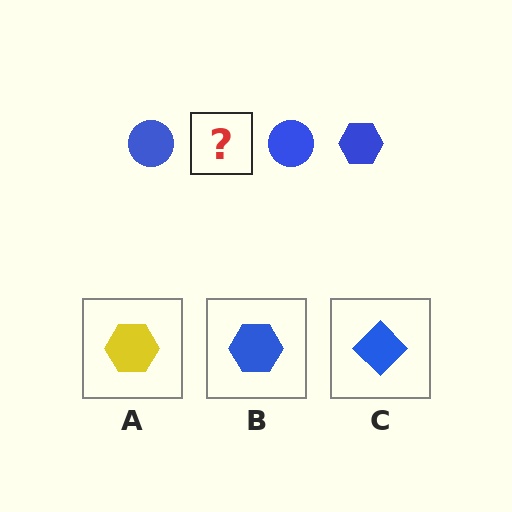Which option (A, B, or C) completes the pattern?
B.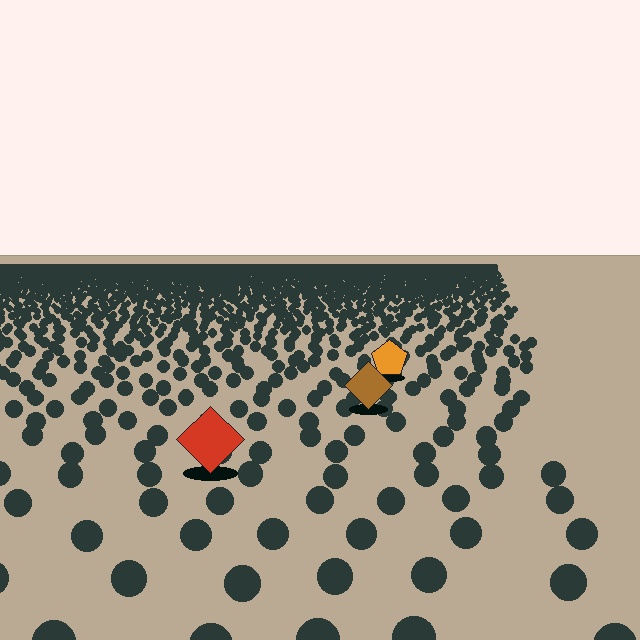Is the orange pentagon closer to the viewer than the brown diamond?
No. The brown diamond is closer — you can tell from the texture gradient: the ground texture is coarser near it.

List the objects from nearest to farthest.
From nearest to farthest: the red diamond, the brown diamond, the orange pentagon.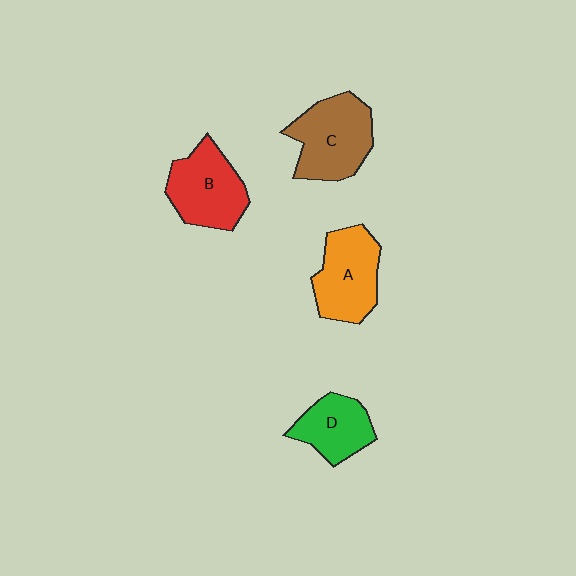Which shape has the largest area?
Shape C (brown).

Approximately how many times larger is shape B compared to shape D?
Approximately 1.3 times.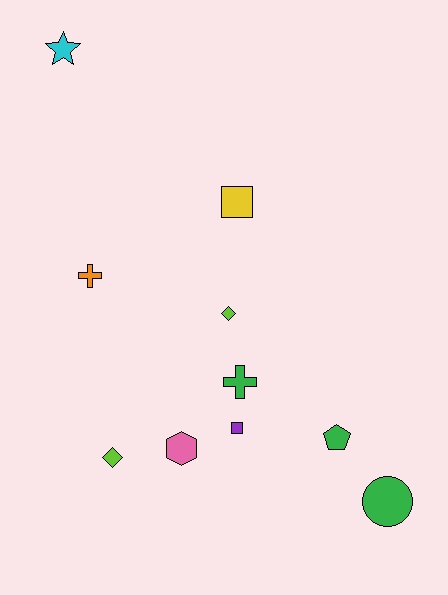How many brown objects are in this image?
There are no brown objects.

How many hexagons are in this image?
There is 1 hexagon.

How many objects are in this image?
There are 10 objects.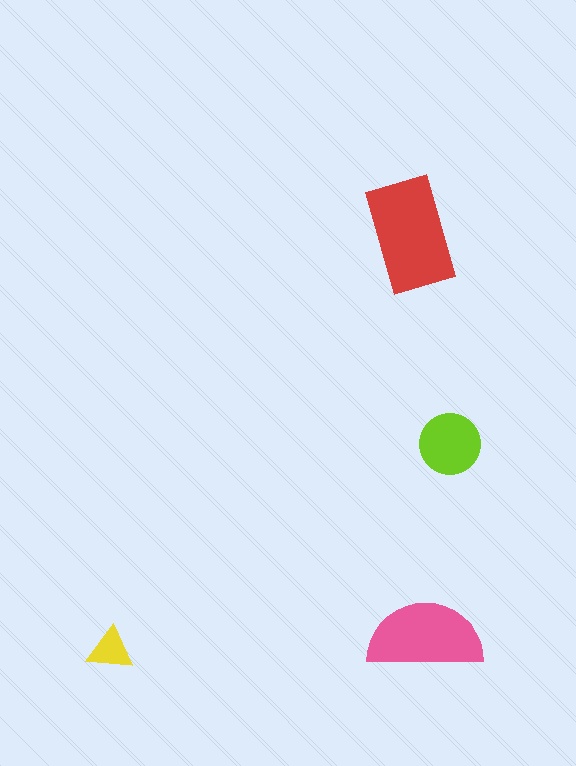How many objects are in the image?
There are 4 objects in the image.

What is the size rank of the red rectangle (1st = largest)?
1st.